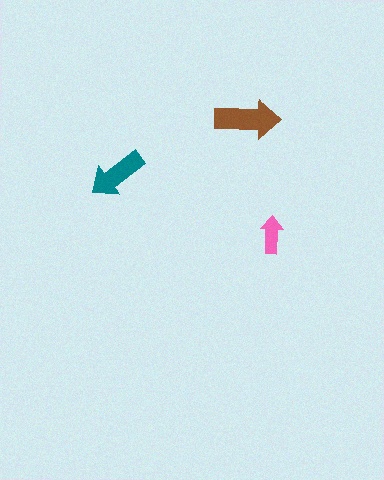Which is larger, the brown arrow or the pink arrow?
The brown one.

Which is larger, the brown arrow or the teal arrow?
The brown one.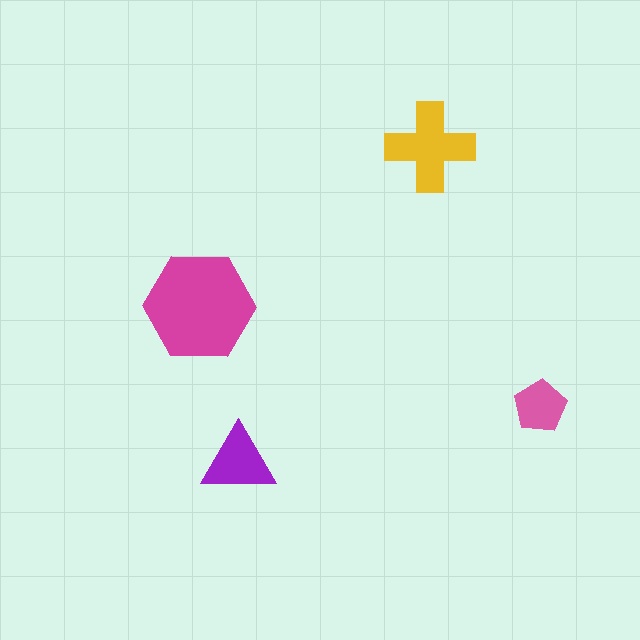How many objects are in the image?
There are 4 objects in the image.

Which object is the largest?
The magenta hexagon.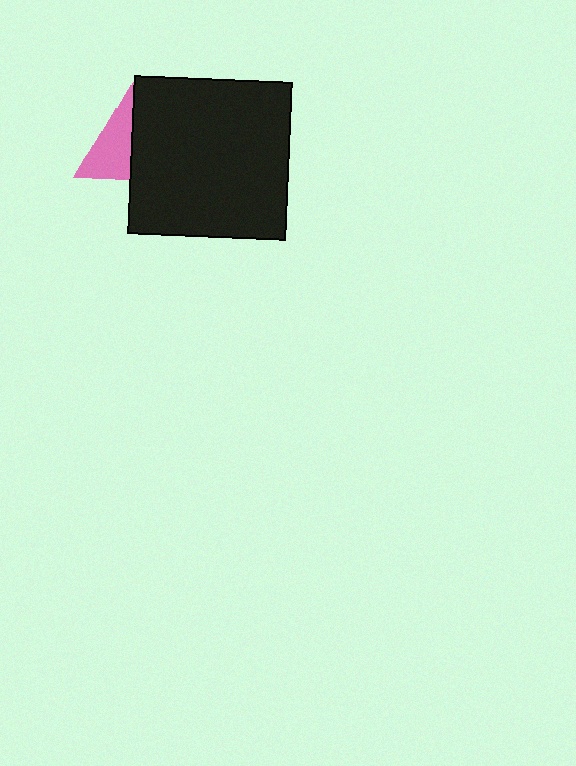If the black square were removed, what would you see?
You would see the complete pink triangle.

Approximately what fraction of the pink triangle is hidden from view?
Roughly 54% of the pink triangle is hidden behind the black square.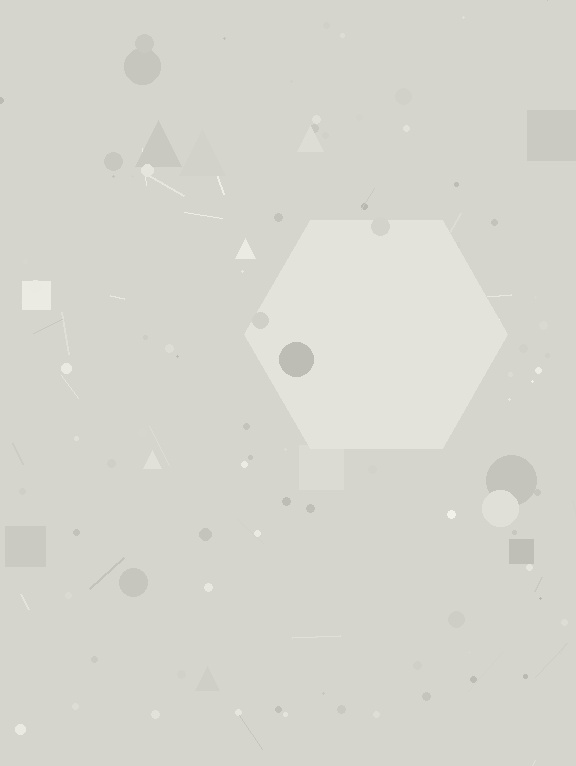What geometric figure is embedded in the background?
A hexagon is embedded in the background.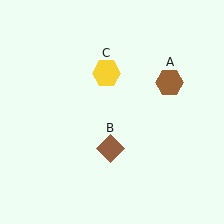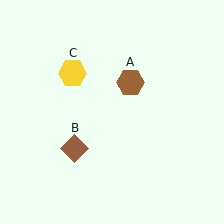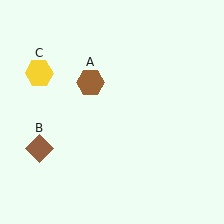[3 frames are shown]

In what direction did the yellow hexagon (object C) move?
The yellow hexagon (object C) moved left.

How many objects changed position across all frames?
3 objects changed position: brown hexagon (object A), brown diamond (object B), yellow hexagon (object C).